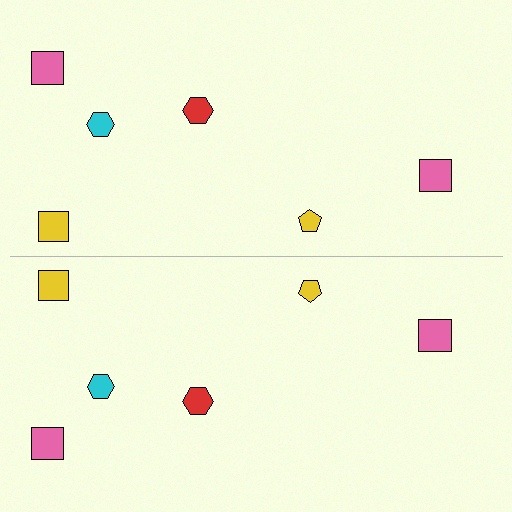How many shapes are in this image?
There are 12 shapes in this image.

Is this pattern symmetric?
Yes, this pattern has bilateral (reflection) symmetry.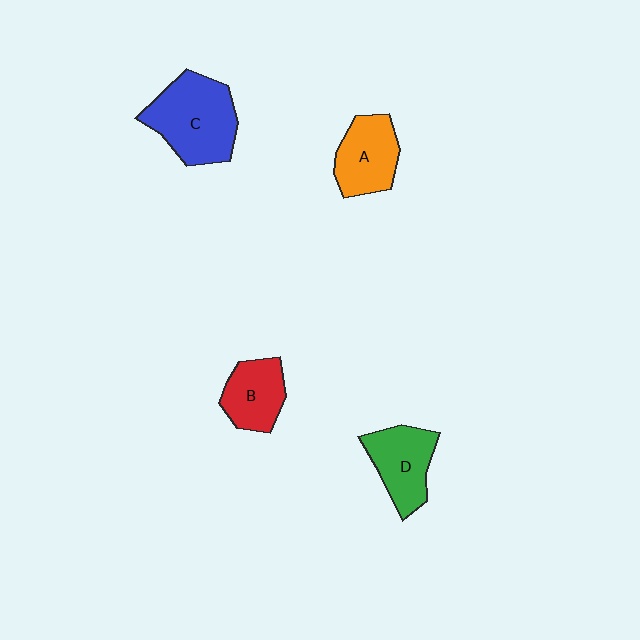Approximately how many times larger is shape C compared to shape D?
Approximately 1.4 times.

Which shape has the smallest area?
Shape B (red).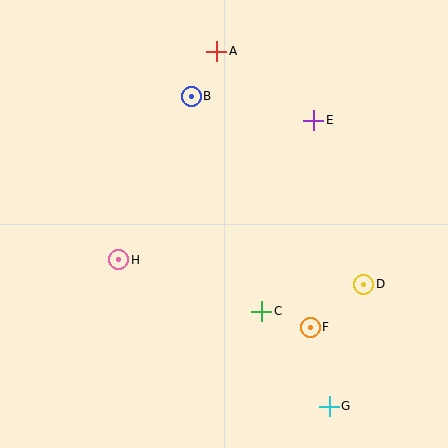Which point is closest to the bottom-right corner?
Point G is closest to the bottom-right corner.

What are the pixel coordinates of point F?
Point F is at (310, 327).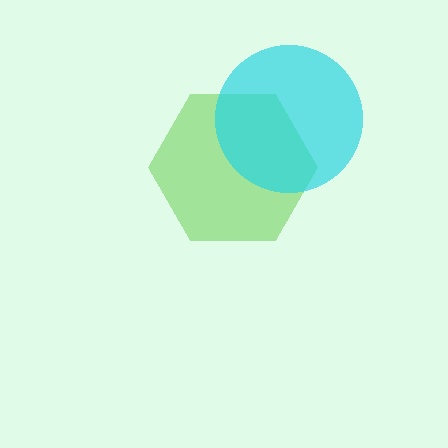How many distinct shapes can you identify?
There are 2 distinct shapes: a lime hexagon, a cyan circle.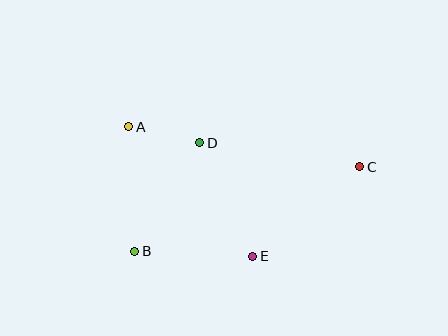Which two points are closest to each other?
Points A and D are closest to each other.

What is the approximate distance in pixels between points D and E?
The distance between D and E is approximately 125 pixels.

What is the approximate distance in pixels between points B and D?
The distance between B and D is approximately 127 pixels.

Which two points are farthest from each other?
Points B and C are farthest from each other.